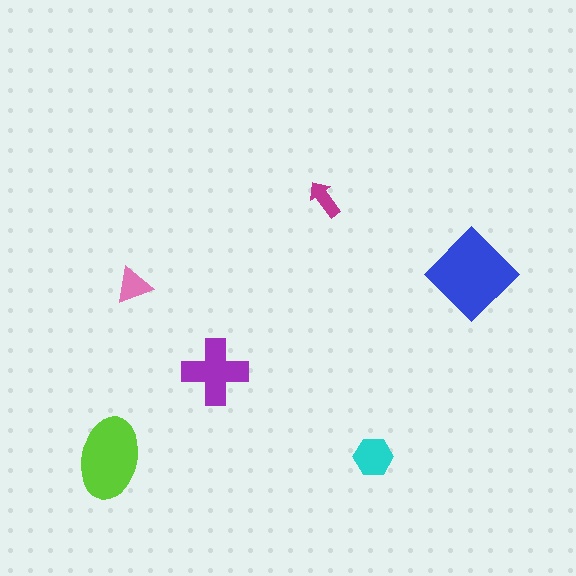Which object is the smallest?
The magenta arrow.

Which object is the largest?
The blue diamond.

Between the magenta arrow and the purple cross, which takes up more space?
The purple cross.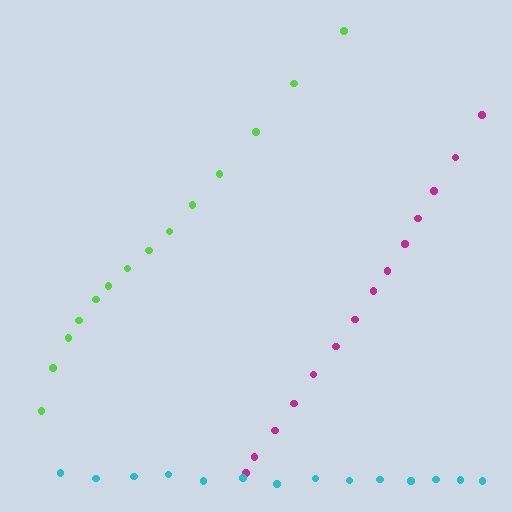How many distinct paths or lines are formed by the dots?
There are 3 distinct paths.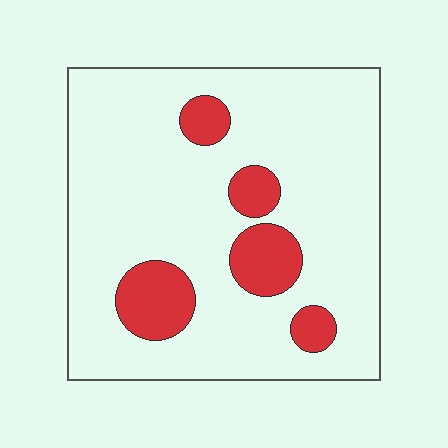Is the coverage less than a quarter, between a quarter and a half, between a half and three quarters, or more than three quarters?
Less than a quarter.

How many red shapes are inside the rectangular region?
5.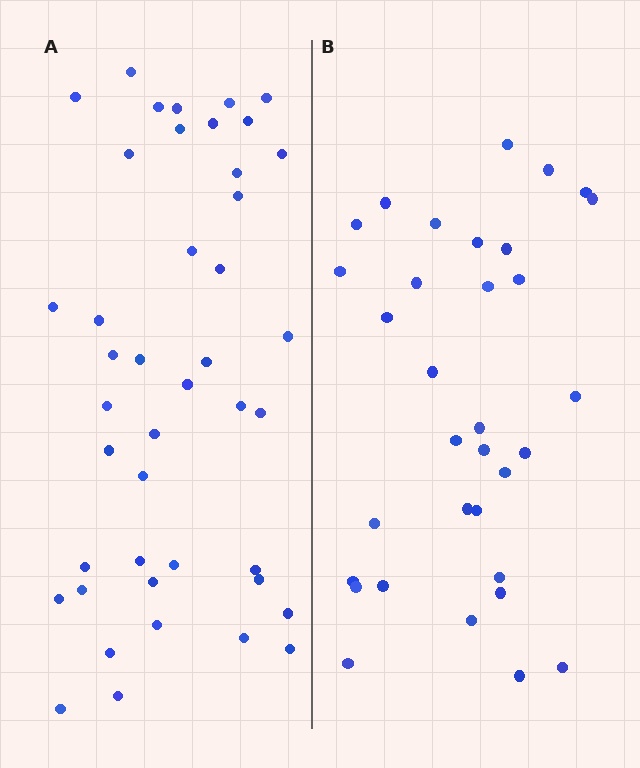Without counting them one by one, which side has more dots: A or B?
Region A (the left region) has more dots.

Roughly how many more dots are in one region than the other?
Region A has roughly 10 or so more dots than region B.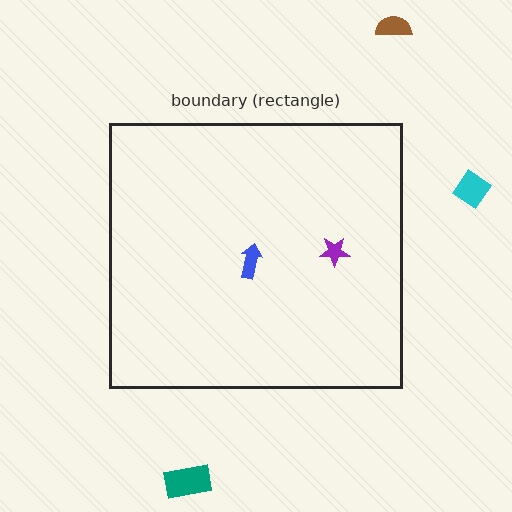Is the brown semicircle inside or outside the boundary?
Outside.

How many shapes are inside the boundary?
2 inside, 3 outside.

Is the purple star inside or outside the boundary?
Inside.